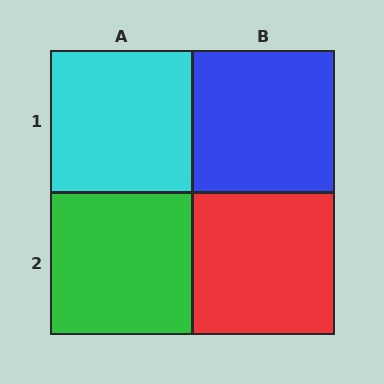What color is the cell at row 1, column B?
Blue.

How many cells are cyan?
1 cell is cyan.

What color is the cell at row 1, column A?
Cyan.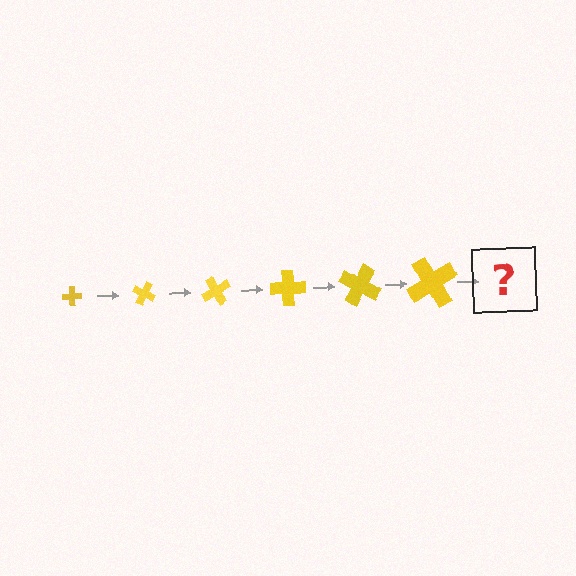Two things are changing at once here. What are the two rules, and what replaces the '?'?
The two rules are that the cross grows larger each step and it rotates 30 degrees each step. The '?' should be a cross, larger than the previous one and rotated 180 degrees from the start.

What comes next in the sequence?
The next element should be a cross, larger than the previous one and rotated 180 degrees from the start.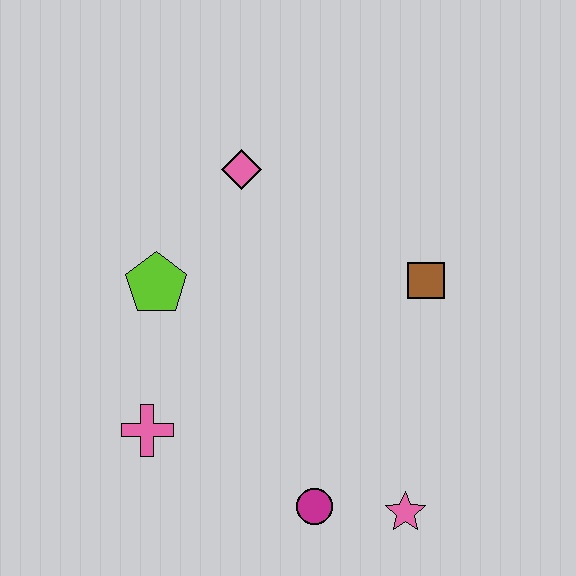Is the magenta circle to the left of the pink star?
Yes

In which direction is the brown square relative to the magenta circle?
The brown square is above the magenta circle.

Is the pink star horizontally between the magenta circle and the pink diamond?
No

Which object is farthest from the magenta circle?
The pink diamond is farthest from the magenta circle.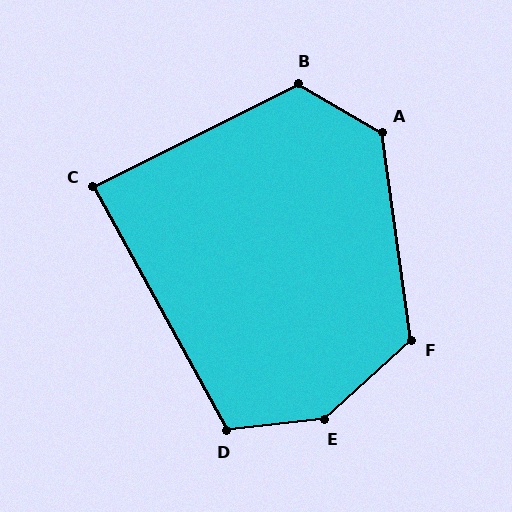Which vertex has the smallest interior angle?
C, at approximately 88 degrees.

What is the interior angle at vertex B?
Approximately 124 degrees (obtuse).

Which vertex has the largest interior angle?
E, at approximately 144 degrees.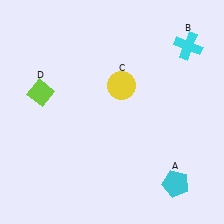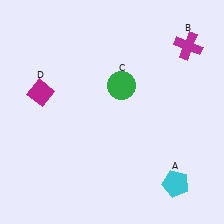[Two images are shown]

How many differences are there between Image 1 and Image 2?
There are 3 differences between the two images.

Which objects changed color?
B changed from cyan to magenta. C changed from yellow to green. D changed from lime to magenta.